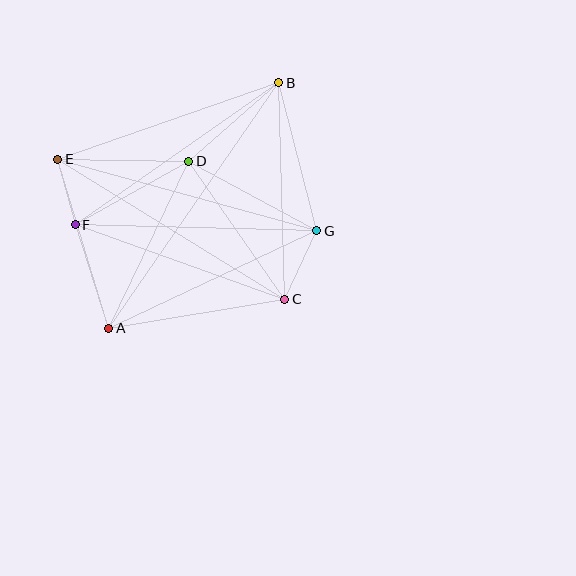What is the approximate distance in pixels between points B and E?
The distance between B and E is approximately 234 pixels.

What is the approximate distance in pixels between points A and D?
The distance between A and D is approximately 185 pixels.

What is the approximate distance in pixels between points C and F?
The distance between C and F is approximately 222 pixels.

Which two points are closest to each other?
Points E and F are closest to each other.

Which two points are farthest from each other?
Points A and B are farthest from each other.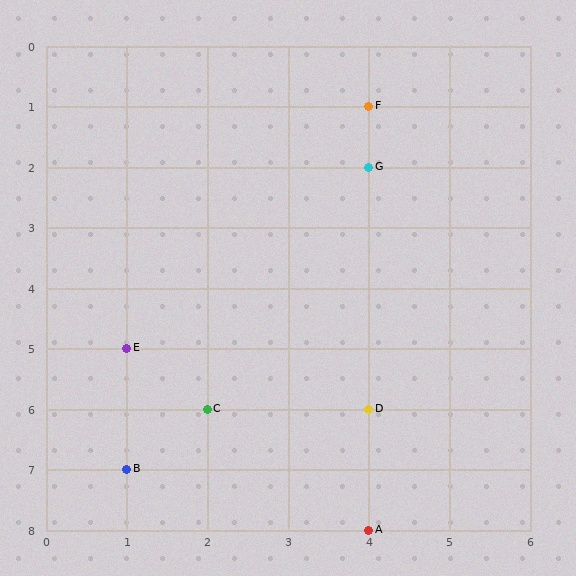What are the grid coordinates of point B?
Point B is at grid coordinates (1, 7).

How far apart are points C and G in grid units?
Points C and G are 2 columns and 4 rows apart (about 4.5 grid units diagonally).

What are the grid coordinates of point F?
Point F is at grid coordinates (4, 1).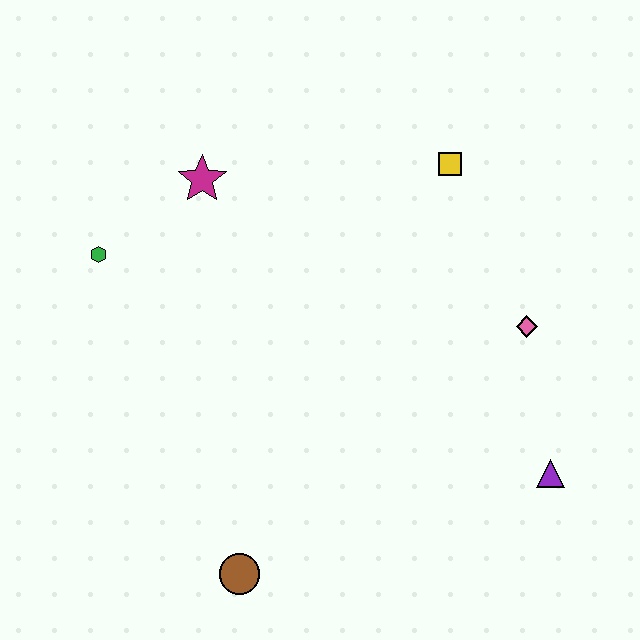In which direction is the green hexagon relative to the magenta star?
The green hexagon is to the left of the magenta star.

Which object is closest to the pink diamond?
The purple triangle is closest to the pink diamond.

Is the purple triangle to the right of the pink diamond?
Yes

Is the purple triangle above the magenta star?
No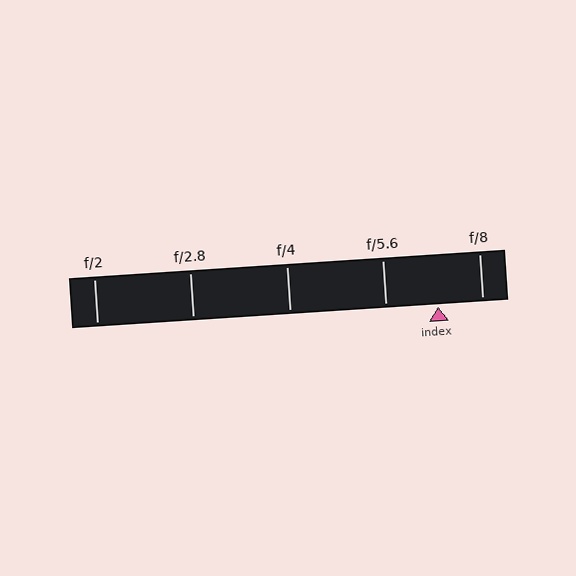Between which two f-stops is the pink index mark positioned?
The index mark is between f/5.6 and f/8.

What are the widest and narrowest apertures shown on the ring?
The widest aperture shown is f/2 and the narrowest is f/8.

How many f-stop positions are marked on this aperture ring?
There are 5 f-stop positions marked.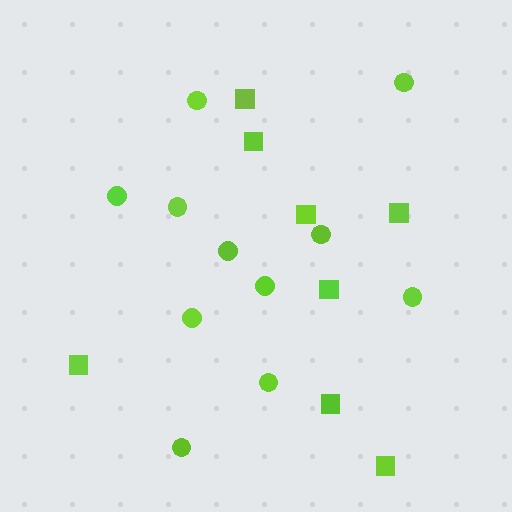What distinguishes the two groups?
There are 2 groups: one group of squares (8) and one group of circles (11).